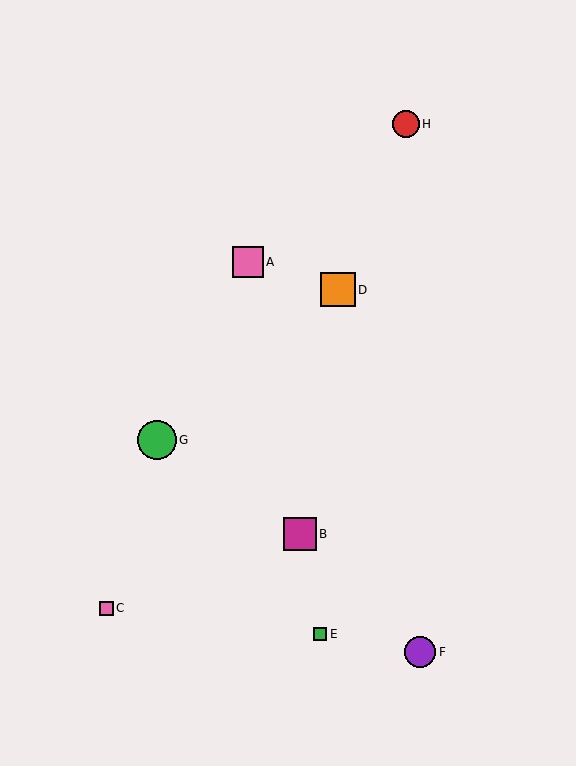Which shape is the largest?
The green circle (labeled G) is the largest.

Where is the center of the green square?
The center of the green square is at (320, 634).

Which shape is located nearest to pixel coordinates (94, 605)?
The pink square (labeled C) at (107, 609) is nearest to that location.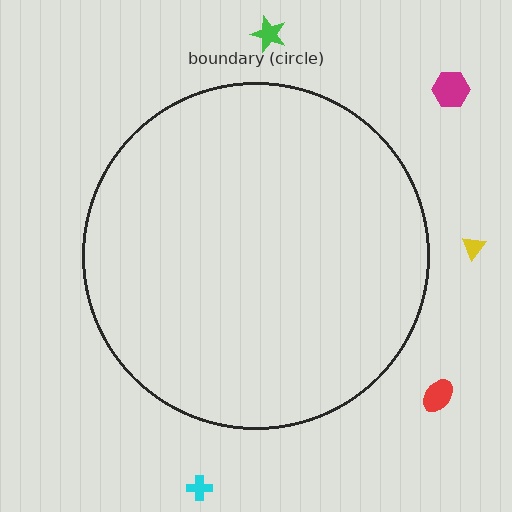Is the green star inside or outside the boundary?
Outside.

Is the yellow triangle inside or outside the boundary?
Outside.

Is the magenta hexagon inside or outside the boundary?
Outside.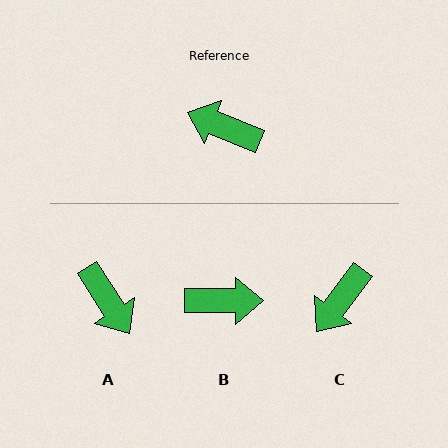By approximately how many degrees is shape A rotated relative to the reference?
Approximately 144 degrees counter-clockwise.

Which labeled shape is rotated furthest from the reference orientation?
B, about 158 degrees away.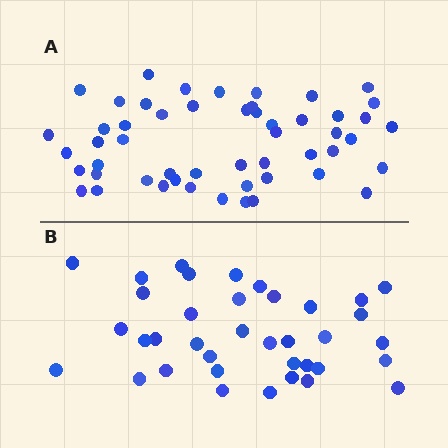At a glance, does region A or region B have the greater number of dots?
Region A (the top region) has more dots.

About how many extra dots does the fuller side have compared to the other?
Region A has approximately 15 more dots than region B.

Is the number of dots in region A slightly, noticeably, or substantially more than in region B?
Region A has noticeably more, but not dramatically so. The ratio is roughly 1.4 to 1.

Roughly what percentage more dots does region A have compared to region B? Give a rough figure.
About 40% more.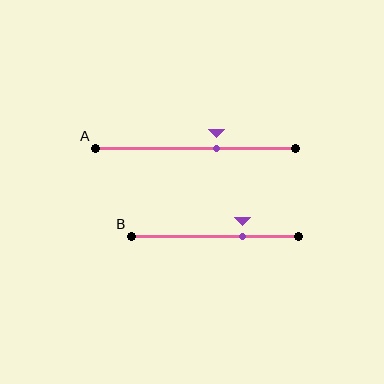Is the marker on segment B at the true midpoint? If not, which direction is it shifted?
No, the marker on segment B is shifted to the right by about 17% of the segment length.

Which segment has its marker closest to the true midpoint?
Segment A has its marker closest to the true midpoint.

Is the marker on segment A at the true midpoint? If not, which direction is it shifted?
No, the marker on segment A is shifted to the right by about 11% of the segment length.